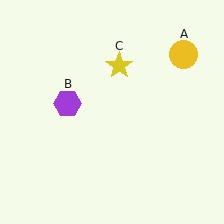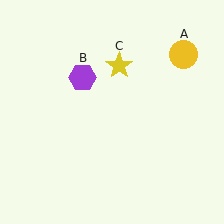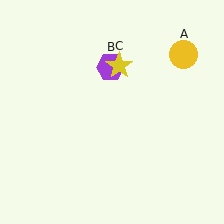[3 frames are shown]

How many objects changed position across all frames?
1 object changed position: purple hexagon (object B).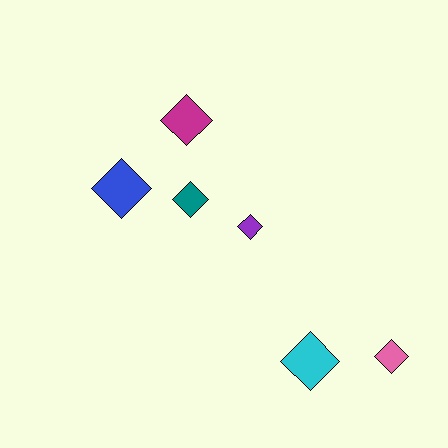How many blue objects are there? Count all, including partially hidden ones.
There is 1 blue object.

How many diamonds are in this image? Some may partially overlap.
There are 6 diamonds.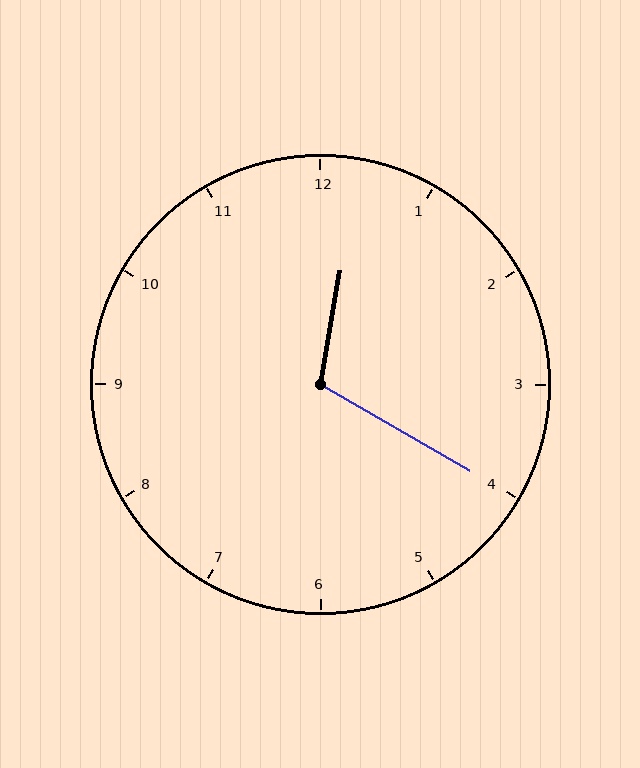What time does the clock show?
12:20.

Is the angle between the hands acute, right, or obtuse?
It is obtuse.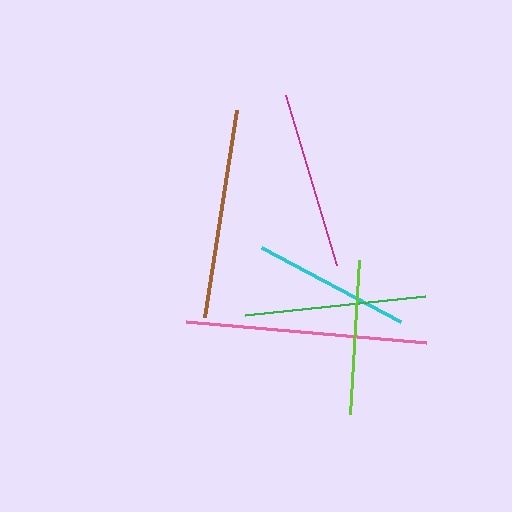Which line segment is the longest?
The pink line is the longest at approximately 241 pixels.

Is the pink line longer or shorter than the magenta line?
The pink line is longer than the magenta line.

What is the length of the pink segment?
The pink segment is approximately 241 pixels long.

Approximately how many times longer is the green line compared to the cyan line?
The green line is approximately 1.1 times the length of the cyan line.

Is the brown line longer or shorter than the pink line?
The pink line is longer than the brown line.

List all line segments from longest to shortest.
From longest to shortest: pink, brown, green, magenta, cyan, lime.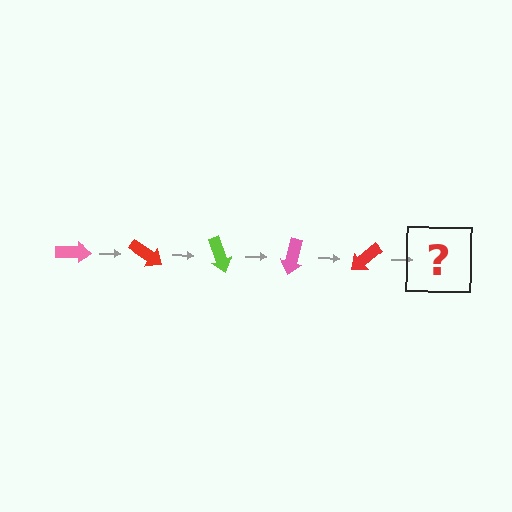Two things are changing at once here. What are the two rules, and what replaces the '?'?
The two rules are that it rotates 35 degrees each step and the color cycles through pink, red, and lime. The '?' should be a lime arrow, rotated 175 degrees from the start.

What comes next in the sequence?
The next element should be a lime arrow, rotated 175 degrees from the start.